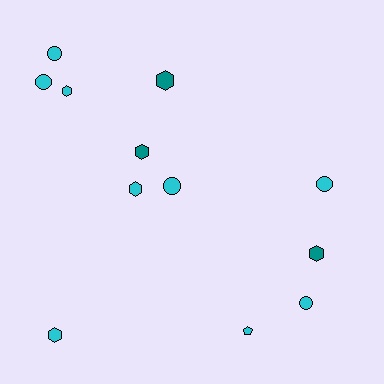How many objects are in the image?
There are 12 objects.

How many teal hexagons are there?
There are 3 teal hexagons.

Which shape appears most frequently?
Hexagon, with 6 objects.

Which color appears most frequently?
Cyan, with 9 objects.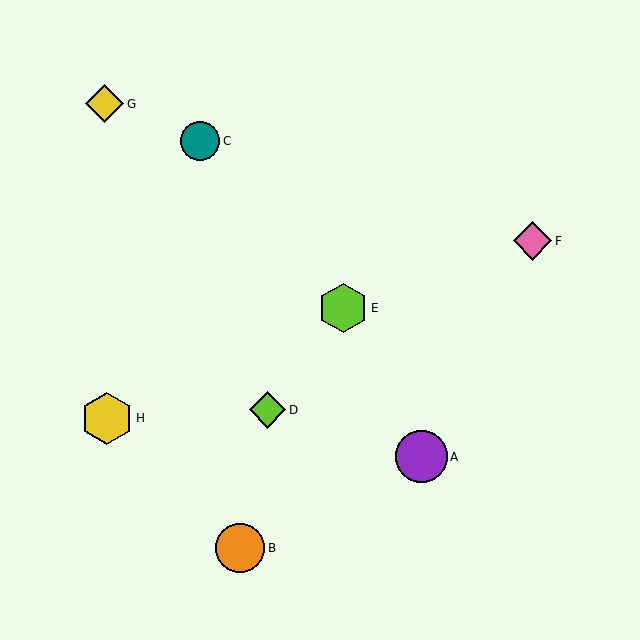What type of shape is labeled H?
Shape H is a yellow hexagon.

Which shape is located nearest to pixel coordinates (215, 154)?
The teal circle (labeled C) at (200, 141) is nearest to that location.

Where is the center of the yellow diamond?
The center of the yellow diamond is at (105, 104).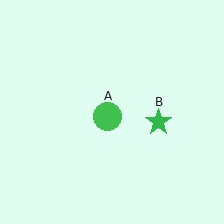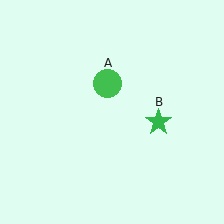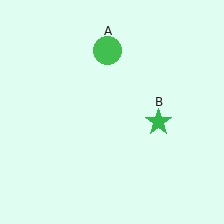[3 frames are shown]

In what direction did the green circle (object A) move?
The green circle (object A) moved up.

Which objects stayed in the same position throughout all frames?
Green star (object B) remained stationary.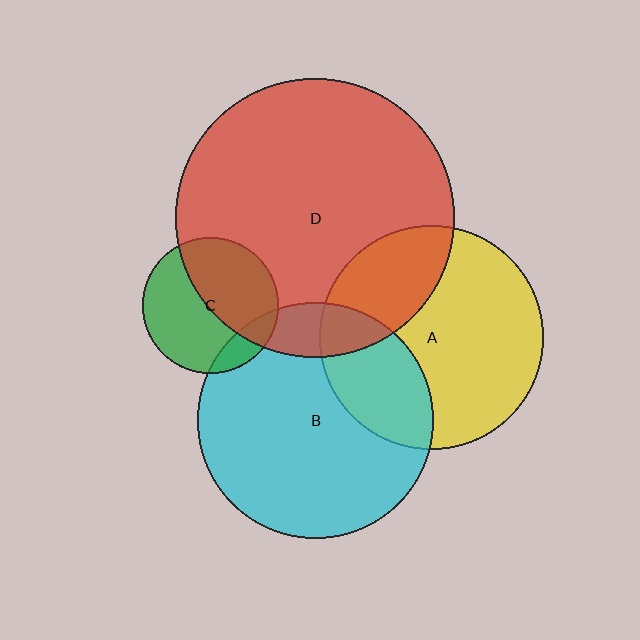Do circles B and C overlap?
Yes.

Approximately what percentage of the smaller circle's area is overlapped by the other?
Approximately 15%.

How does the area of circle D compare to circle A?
Approximately 1.5 times.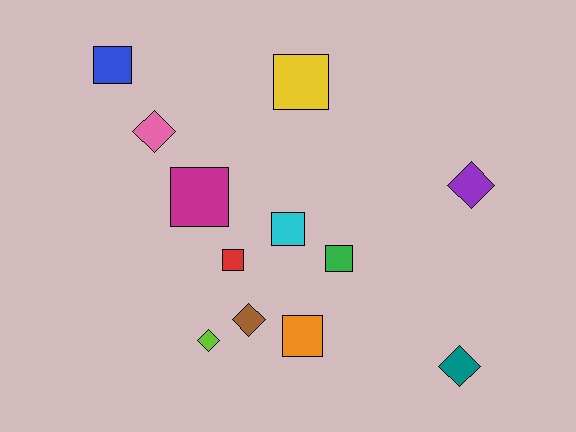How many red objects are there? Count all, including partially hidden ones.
There is 1 red object.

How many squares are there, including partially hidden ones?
There are 7 squares.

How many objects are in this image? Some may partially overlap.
There are 12 objects.